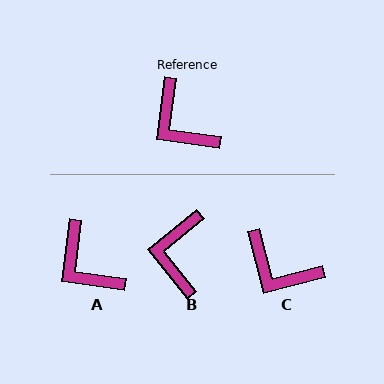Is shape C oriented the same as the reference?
No, it is off by about 22 degrees.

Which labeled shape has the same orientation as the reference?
A.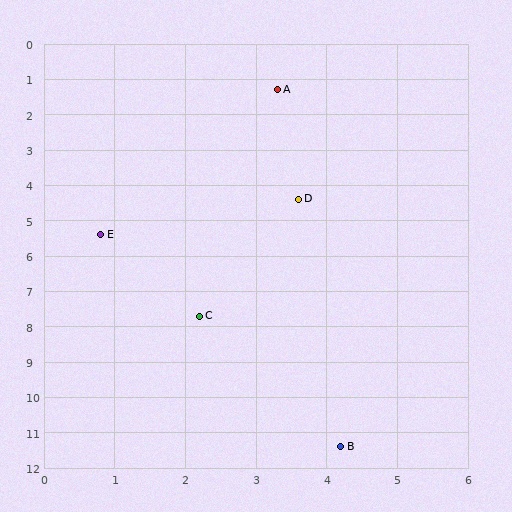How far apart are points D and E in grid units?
Points D and E are about 3.0 grid units apart.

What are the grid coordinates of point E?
Point E is at approximately (0.8, 5.4).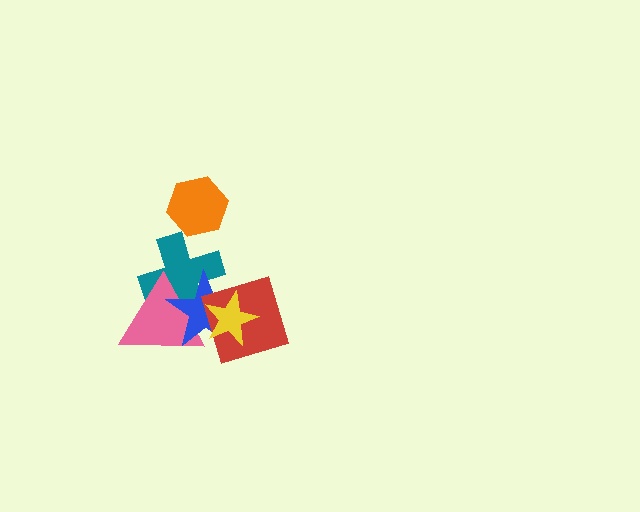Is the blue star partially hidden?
Yes, it is partially covered by another shape.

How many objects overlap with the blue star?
4 objects overlap with the blue star.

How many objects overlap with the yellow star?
3 objects overlap with the yellow star.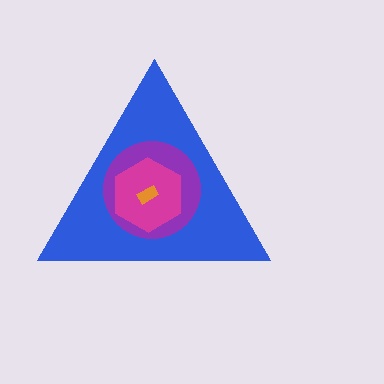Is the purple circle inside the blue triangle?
Yes.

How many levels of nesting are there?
4.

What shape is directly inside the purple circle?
The magenta hexagon.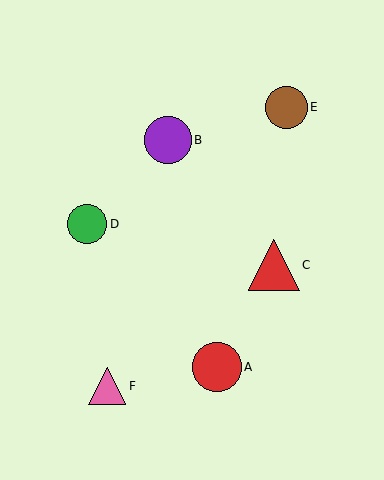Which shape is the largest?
The red triangle (labeled C) is the largest.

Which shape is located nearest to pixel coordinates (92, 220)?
The green circle (labeled D) at (87, 224) is nearest to that location.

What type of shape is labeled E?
Shape E is a brown circle.